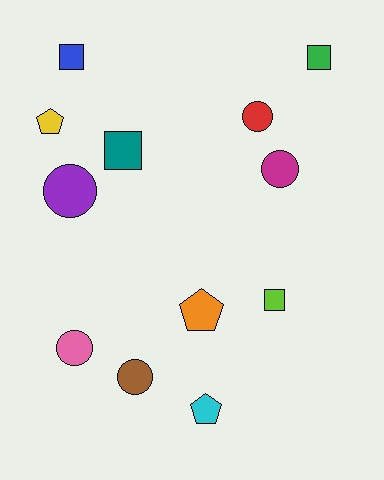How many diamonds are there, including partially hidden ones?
There are no diamonds.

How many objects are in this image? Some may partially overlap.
There are 12 objects.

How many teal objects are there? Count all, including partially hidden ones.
There is 1 teal object.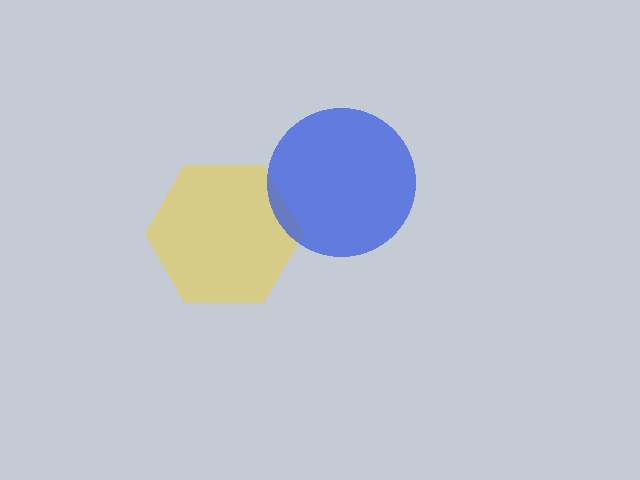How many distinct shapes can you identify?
There are 2 distinct shapes: a yellow hexagon, a blue circle.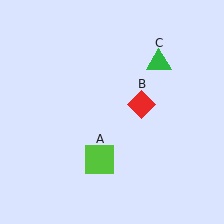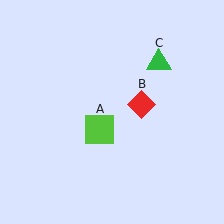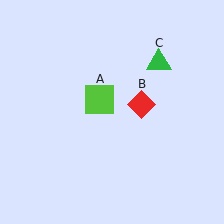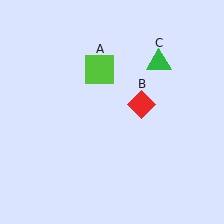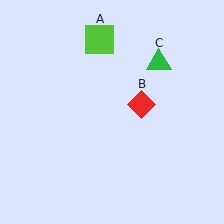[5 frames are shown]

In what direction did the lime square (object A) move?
The lime square (object A) moved up.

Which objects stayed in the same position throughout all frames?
Red diamond (object B) and green triangle (object C) remained stationary.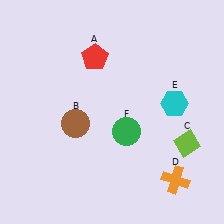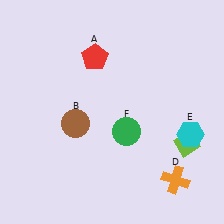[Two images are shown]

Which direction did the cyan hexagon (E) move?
The cyan hexagon (E) moved down.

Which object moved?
The cyan hexagon (E) moved down.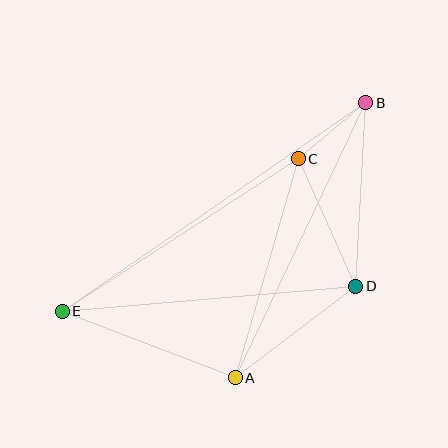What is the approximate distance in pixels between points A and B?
The distance between A and B is approximately 304 pixels.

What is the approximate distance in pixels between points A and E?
The distance between A and E is approximately 185 pixels.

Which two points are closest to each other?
Points B and C are closest to each other.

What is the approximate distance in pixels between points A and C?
The distance between A and C is approximately 228 pixels.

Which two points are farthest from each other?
Points B and E are farthest from each other.